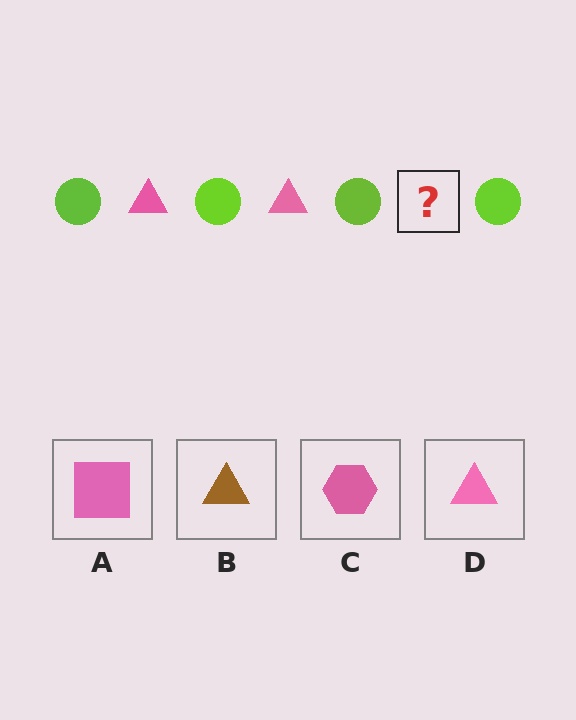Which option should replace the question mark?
Option D.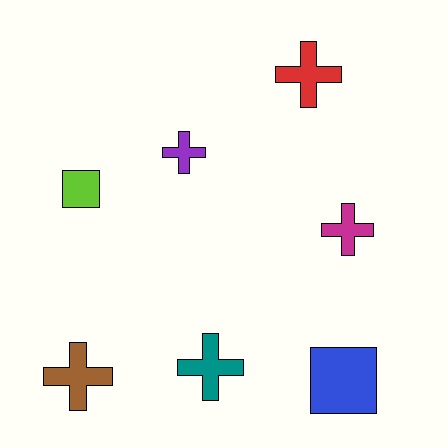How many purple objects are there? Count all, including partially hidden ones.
There is 1 purple object.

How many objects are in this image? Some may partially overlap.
There are 7 objects.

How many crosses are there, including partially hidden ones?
There are 5 crosses.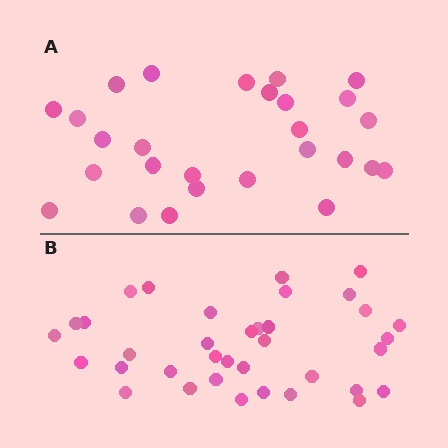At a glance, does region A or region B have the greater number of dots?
Region B (the bottom region) has more dots.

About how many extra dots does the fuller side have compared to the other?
Region B has roughly 8 or so more dots than region A.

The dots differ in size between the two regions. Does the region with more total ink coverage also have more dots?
No. Region A has more total ink coverage because its dots are larger, but region B actually contains more individual dots. Total area can be misleading — the number of items is what matters here.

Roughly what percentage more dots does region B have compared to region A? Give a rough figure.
About 35% more.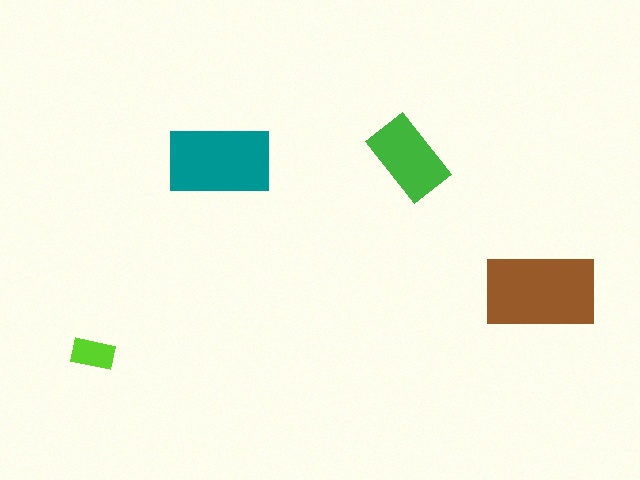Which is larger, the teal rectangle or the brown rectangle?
The brown one.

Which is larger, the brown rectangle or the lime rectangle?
The brown one.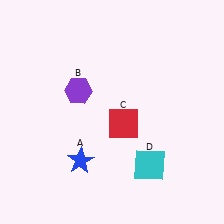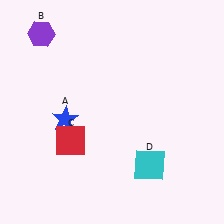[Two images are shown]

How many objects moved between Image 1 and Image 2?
3 objects moved between the two images.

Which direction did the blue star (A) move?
The blue star (A) moved up.